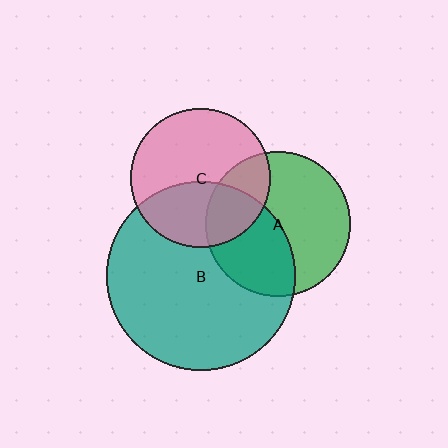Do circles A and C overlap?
Yes.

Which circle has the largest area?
Circle B (teal).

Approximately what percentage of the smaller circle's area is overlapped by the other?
Approximately 25%.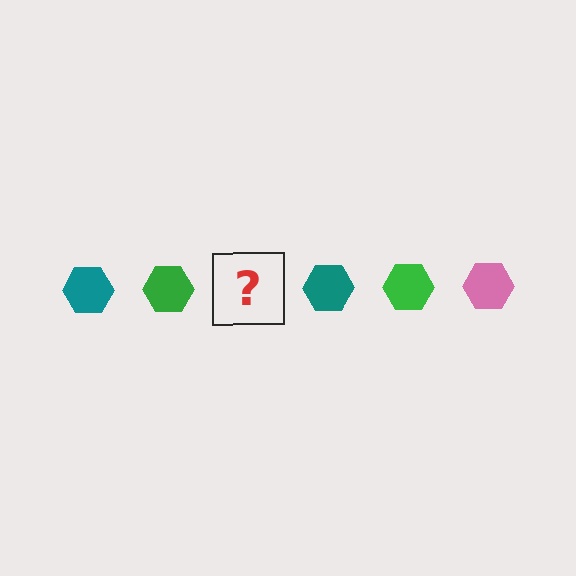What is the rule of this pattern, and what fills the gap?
The rule is that the pattern cycles through teal, green, pink hexagons. The gap should be filled with a pink hexagon.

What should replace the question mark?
The question mark should be replaced with a pink hexagon.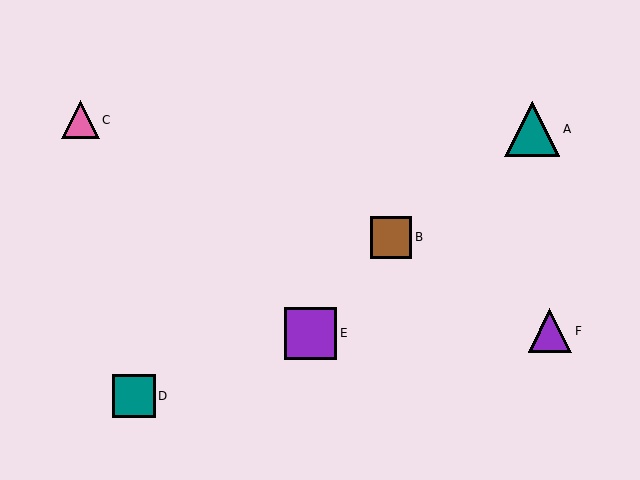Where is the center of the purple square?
The center of the purple square is at (311, 333).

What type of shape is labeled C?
Shape C is a pink triangle.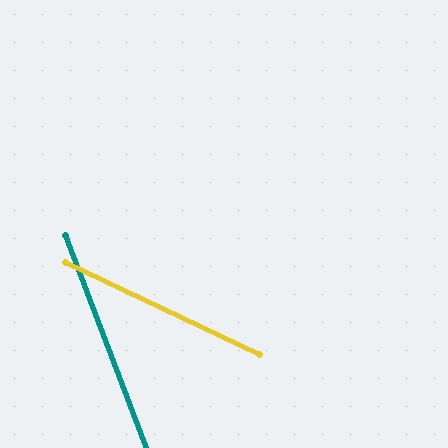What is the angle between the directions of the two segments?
Approximately 44 degrees.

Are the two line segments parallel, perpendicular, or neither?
Neither parallel nor perpendicular — they differ by about 44°.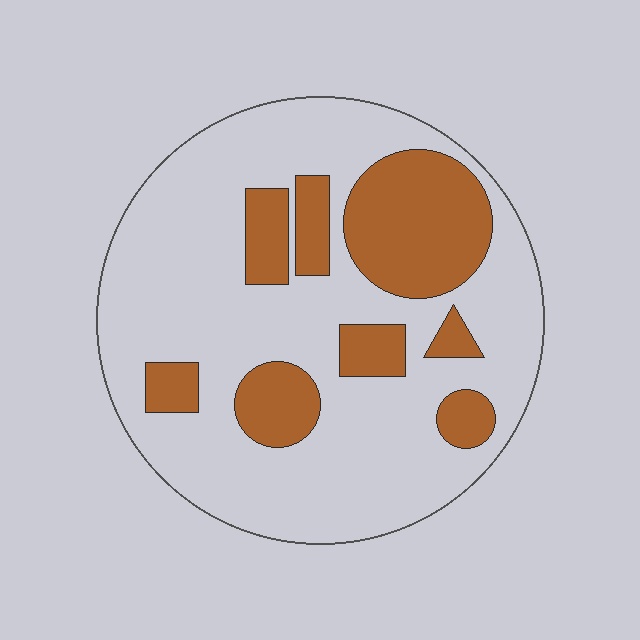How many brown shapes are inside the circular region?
8.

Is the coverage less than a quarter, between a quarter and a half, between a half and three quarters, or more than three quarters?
Between a quarter and a half.